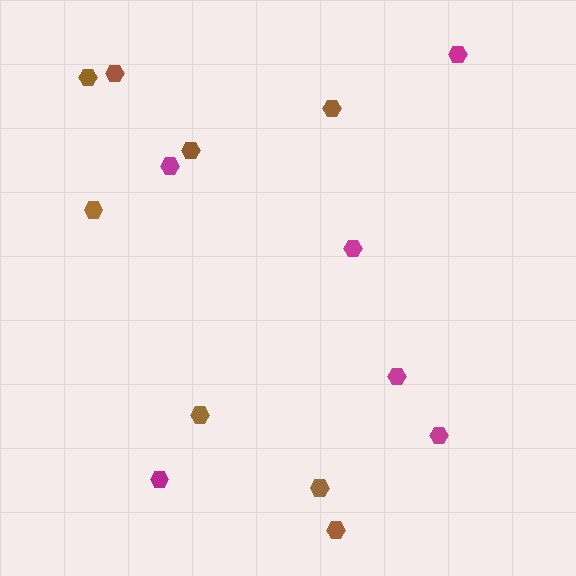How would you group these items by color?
There are 2 groups: one group of brown hexagons (8) and one group of magenta hexagons (6).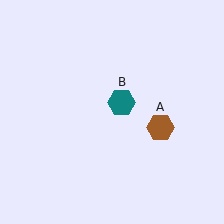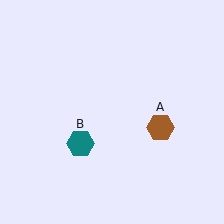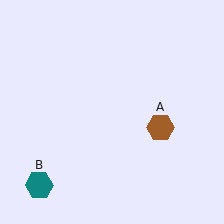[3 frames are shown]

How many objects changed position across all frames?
1 object changed position: teal hexagon (object B).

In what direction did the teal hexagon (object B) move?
The teal hexagon (object B) moved down and to the left.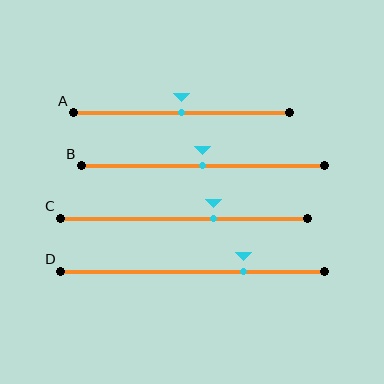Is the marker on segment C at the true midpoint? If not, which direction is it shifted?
No, the marker on segment C is shifted to the right by about 12% of the segment length.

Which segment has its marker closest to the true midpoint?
Segment A has its marker closest to the true midpoint.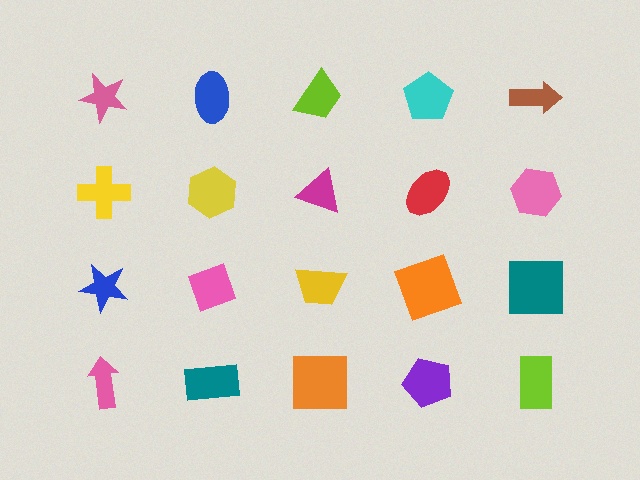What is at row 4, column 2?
A teal rectangle.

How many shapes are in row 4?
5 shapes.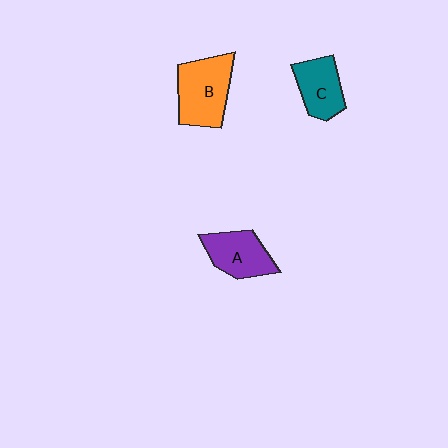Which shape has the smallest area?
Shape C (teal).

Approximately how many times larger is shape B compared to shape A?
Approximately 1.3 times.